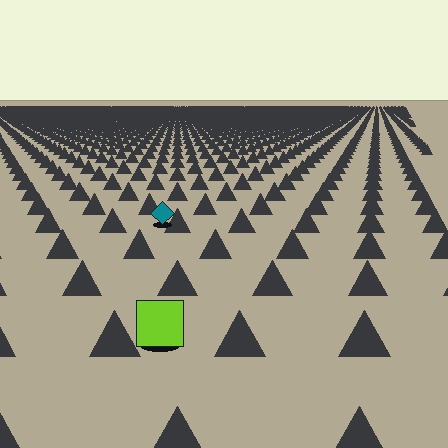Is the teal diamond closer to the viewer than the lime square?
No. The lime square is closer — you can tell from the texture gradient: the ground texture is coarser near it.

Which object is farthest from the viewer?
The teal diamond is farthest from the viewer. It appears smaller and the ground texture around it is denser.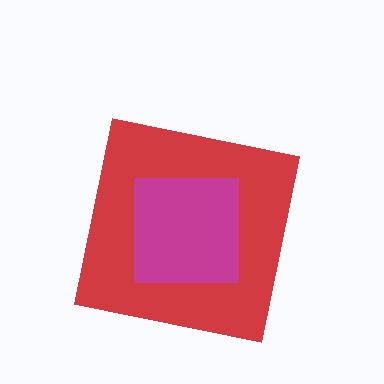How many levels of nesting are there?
2.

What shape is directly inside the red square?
The magenta square.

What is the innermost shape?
The magenta square.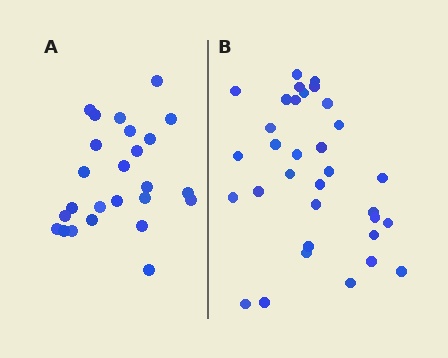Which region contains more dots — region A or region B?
Region B (the right region) has more dots.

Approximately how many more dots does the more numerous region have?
Region B has roughly 8 or so more dots than region A.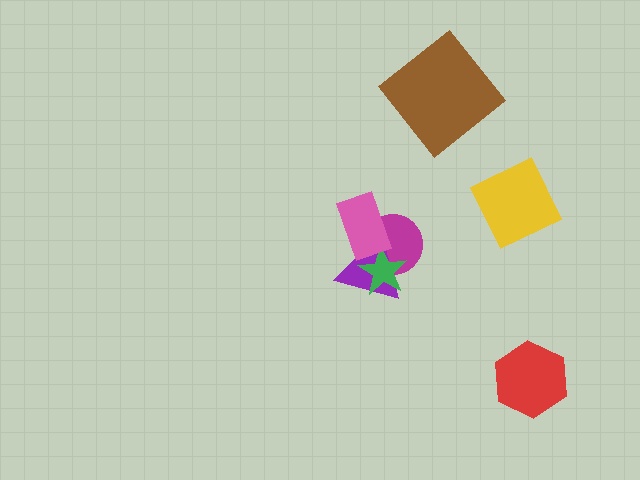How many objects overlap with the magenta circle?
3 objects overlap with the magenta circle.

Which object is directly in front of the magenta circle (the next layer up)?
The purple triangle is directly in front of the magenta circle.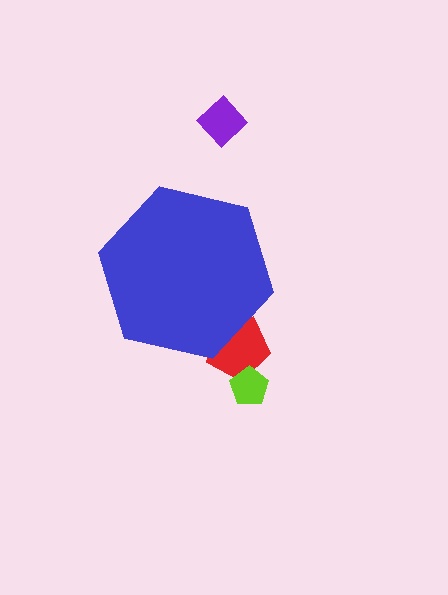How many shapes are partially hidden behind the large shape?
1 shape is partially hidden.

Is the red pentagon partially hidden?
Yes, the red pentagon is partially hidden behind the blue hexagon.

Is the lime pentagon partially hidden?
No, the lime pentagon is fully visible.